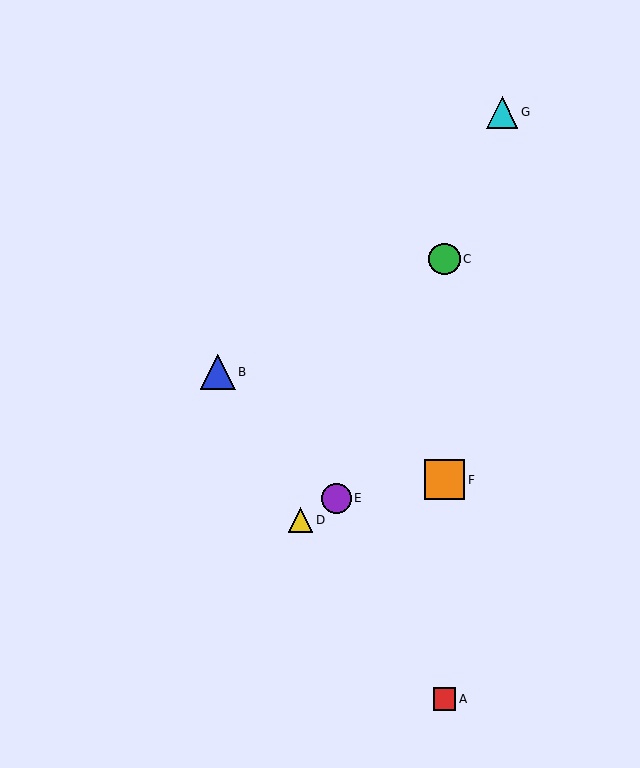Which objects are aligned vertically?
Objects A, C, F are aligned vertically.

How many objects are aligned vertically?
3 objects (A, C, F) are aligned vertically.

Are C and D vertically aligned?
No, C is at x≈444 and D is at x≈301.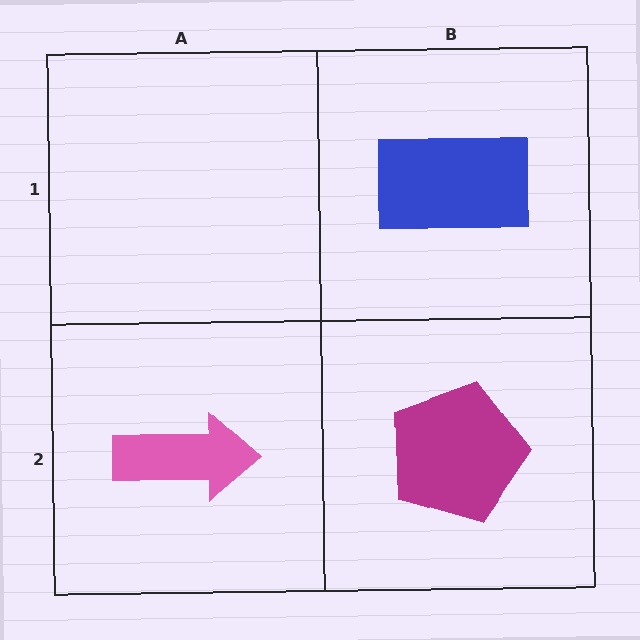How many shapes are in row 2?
2 shapes.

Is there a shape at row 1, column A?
No, that cell is empty.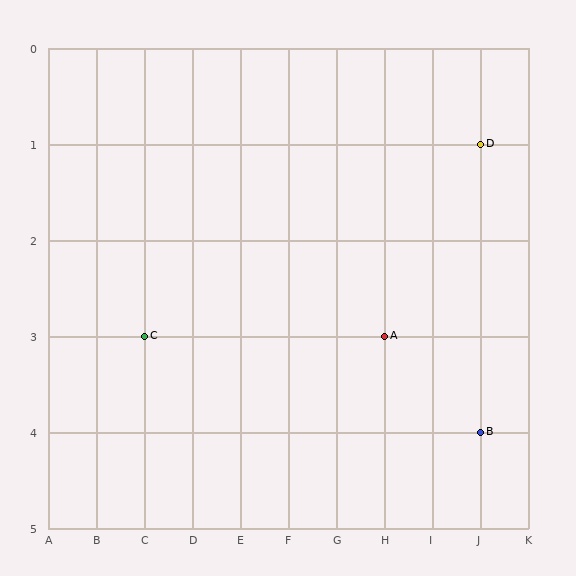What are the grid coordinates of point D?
Point D is at grid coordinates (J, 1).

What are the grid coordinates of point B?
Point B is at grid coordinates (J, 4).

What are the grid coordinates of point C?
Point C is at grid coordinates (C, 3).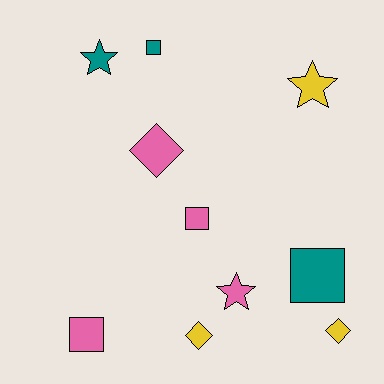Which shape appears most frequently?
Square, with 4 objects.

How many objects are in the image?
There are 10 objects.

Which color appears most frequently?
Pink, with 4 objects.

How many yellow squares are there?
There are no yellow squares.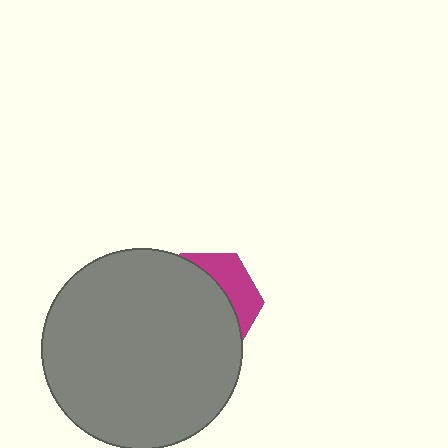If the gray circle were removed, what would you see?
You would see the complete magenta hexagon.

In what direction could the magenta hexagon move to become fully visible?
The magenta hexagon could move toward the upper-right. That would shift it out from behind the gray circle entirely.